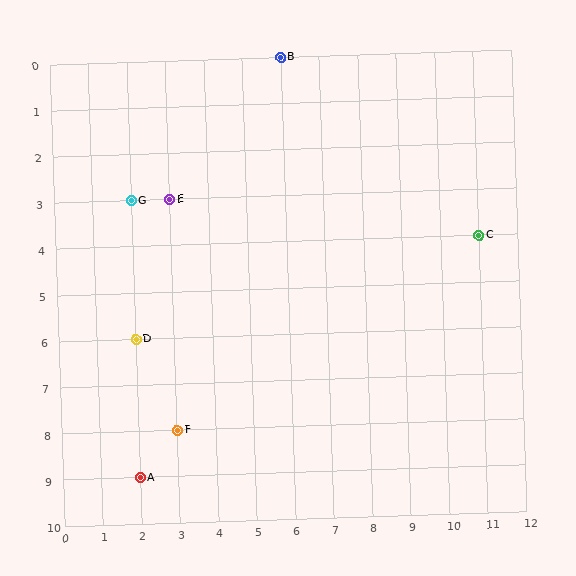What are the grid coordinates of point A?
Point A is at grid coordinates (2, 9).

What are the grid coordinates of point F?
Point F is at grid coordinates (3, 8).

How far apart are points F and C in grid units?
Points F and C are 8 columns and 4 rows apart (about 8.9 grid units diagonally).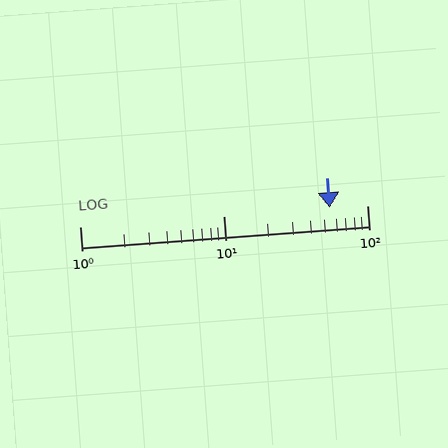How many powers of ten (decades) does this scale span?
The scale spans 2 decades, from 1 to 100.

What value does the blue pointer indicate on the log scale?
The pointer indicates approximately 55.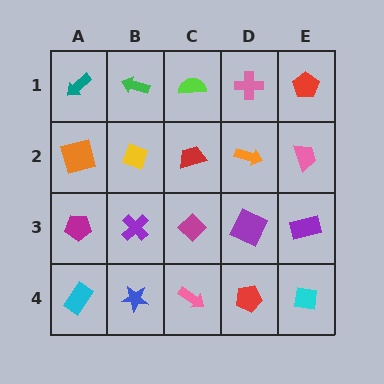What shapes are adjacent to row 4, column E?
A purple rectangle (row 3, column E), a red pentagon (row 4, column D).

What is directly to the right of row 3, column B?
A magenta diamond.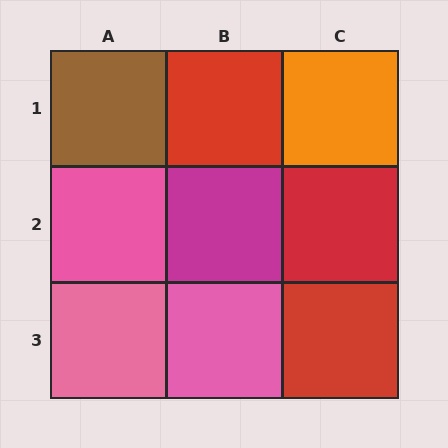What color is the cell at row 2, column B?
Magenta.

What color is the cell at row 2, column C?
Red.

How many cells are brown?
1 cell is brown.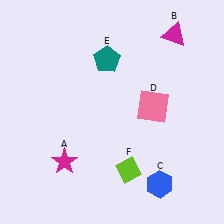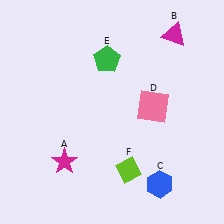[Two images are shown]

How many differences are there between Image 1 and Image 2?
There is 1 difference between the two images.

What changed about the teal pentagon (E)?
In Image 1, E is teal. In Image 2, it changed to green.